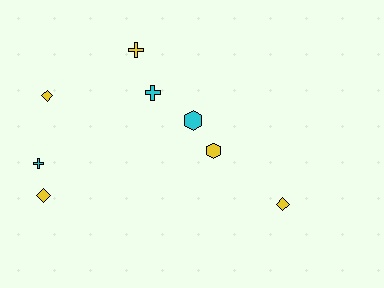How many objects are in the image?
There are 8 objects.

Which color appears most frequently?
Yellow, with 5 objects.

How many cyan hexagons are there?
There is 1 cyan hexagon.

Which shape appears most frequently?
Diamond, with 3 objects.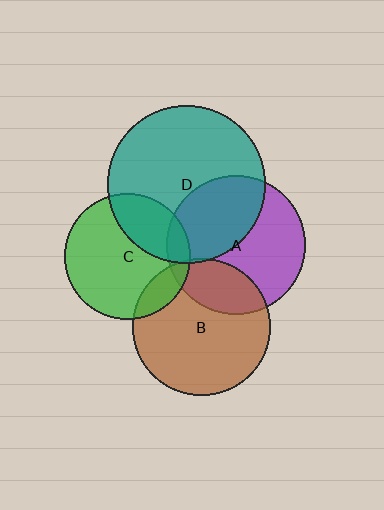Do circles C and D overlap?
Yes.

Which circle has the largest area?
Circle D (teal).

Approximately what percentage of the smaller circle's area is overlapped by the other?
Approximately 30%.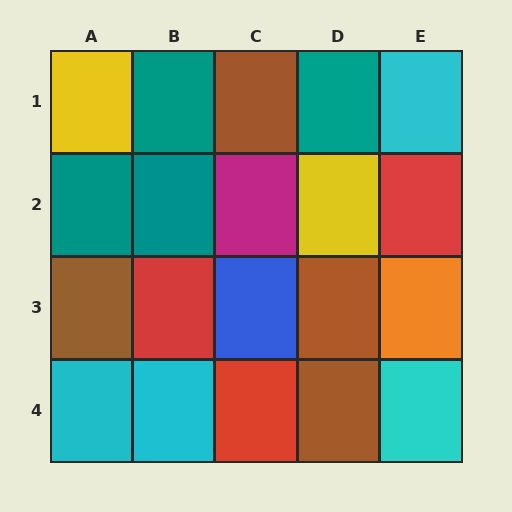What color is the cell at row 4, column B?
Cyan.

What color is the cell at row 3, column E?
Orange.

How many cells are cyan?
4 cells are cyan.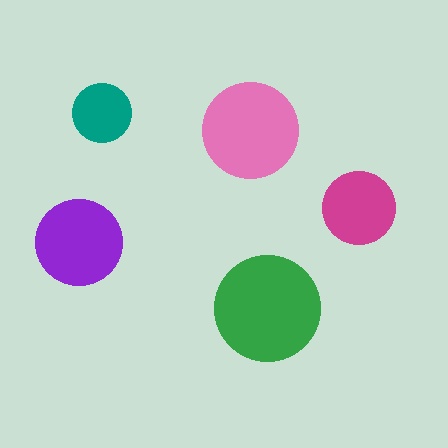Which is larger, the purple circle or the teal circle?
The purple one.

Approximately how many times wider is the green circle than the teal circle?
About 2 times wider.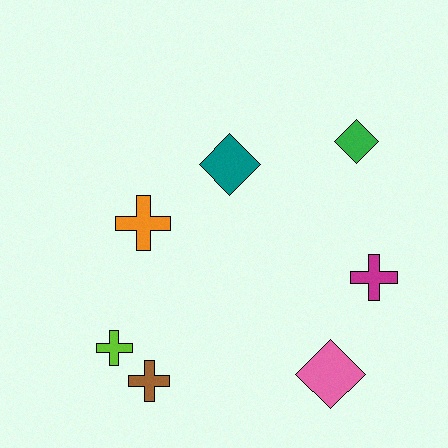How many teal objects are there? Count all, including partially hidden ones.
There is 1 teal object.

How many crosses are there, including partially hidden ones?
There are 4 crosses.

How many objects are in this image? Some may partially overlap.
There are 7 objects.